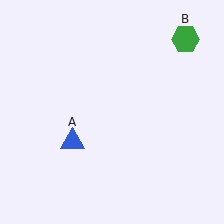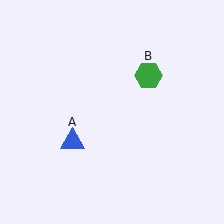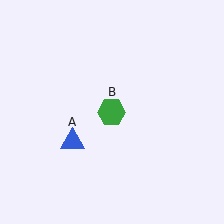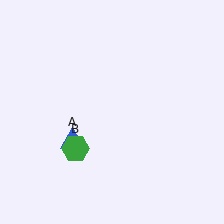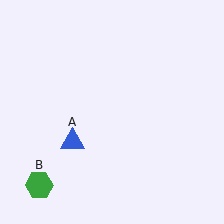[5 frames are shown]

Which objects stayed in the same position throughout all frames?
Blue triangle (object A) remained stationary.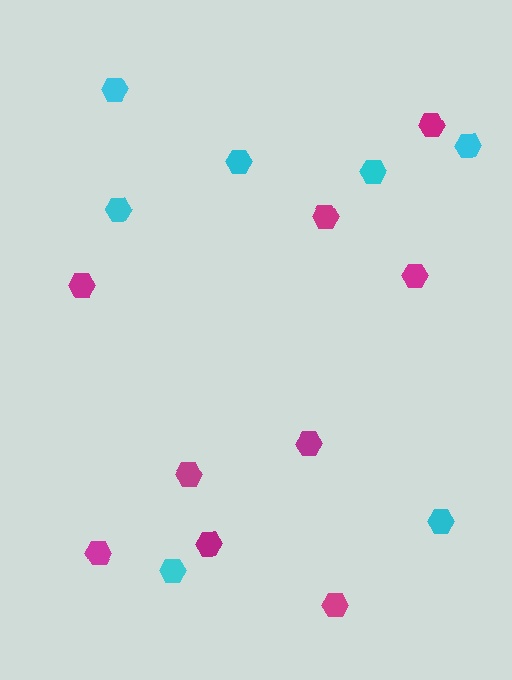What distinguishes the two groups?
There are 2 groups: one group of cyan hexagons (7) and one group of magenta hexagons (9).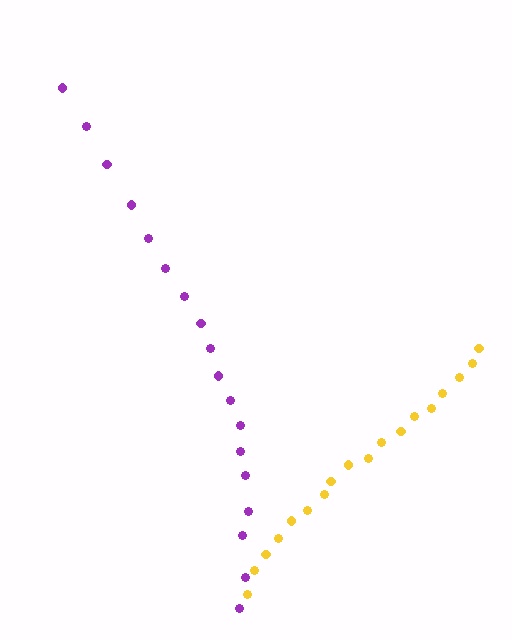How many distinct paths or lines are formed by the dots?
There are 2 distinct paths.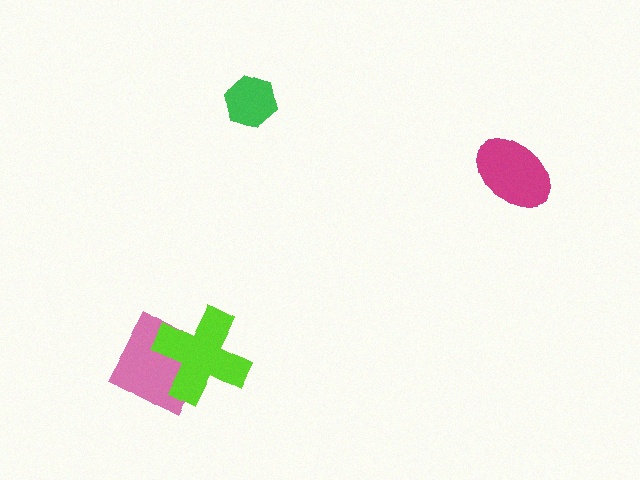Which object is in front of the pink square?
The lime cross is in front of the pink square.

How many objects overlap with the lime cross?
1 object overlaps with the lime cross.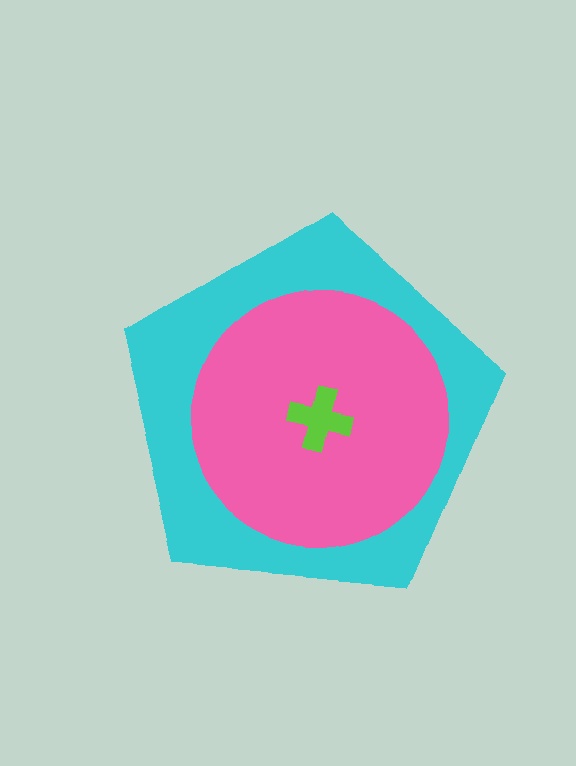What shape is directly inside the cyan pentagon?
The pink circle.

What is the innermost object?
The lime cross.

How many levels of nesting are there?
3.